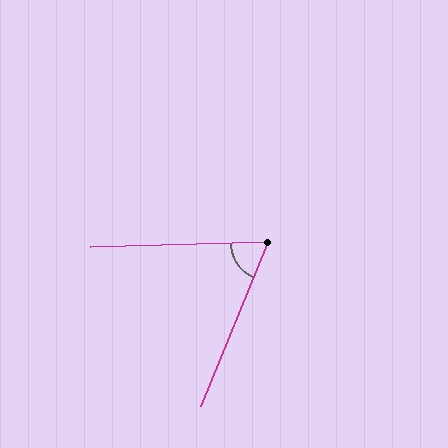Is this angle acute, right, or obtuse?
It is acute.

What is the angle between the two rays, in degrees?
Approximately 66 degrees.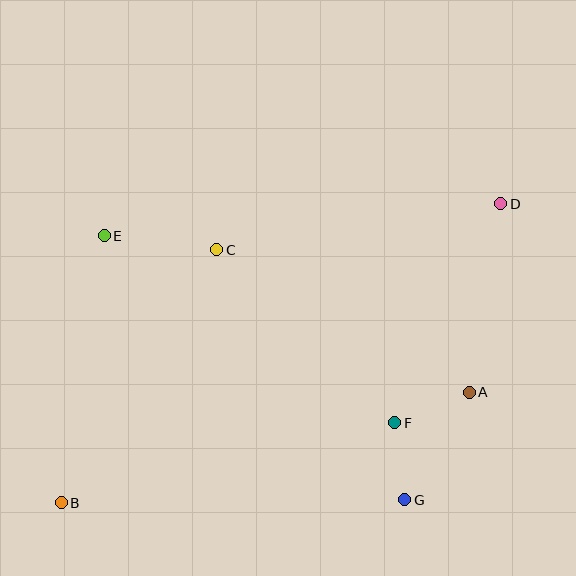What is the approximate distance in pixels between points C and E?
The distance between C and E is approximately 113 pixels.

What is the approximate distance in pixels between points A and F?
The distance between A and F is approximately 81 pixels.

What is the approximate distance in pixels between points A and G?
The distance between A and G is approximately 125 pixels.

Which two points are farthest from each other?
Points B and D are farthest from each other.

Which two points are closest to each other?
Points F and G are closest to each other.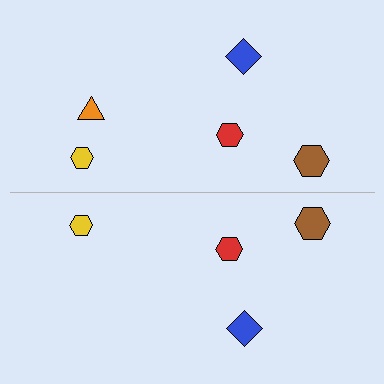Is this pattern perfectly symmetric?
No, the pattern is not perfectly symmetric. A orange triangle is missing from the bottom side.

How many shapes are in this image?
There are 9 shapes in this image.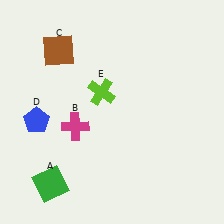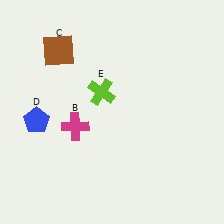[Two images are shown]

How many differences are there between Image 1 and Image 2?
There is 1 difference between the two images.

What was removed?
The green square (A) was removed in Image 2.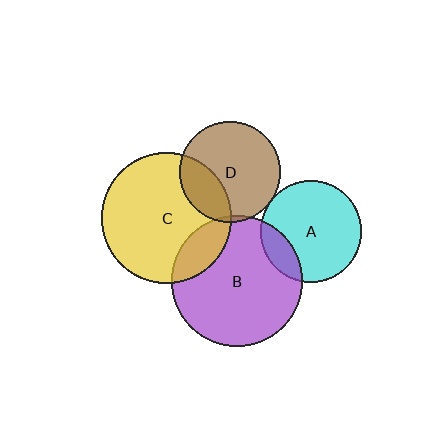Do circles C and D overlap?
Yes.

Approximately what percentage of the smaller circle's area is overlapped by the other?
Approximately 25%.